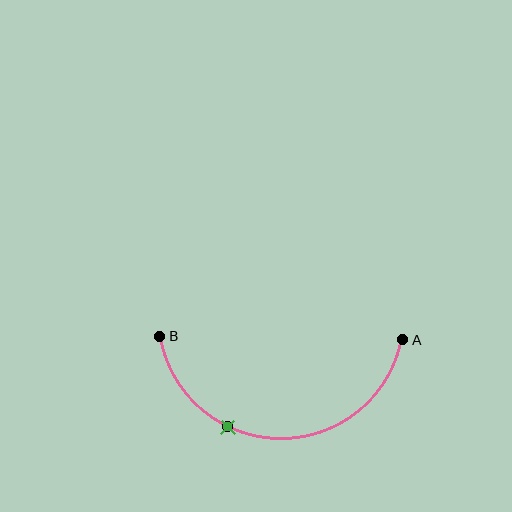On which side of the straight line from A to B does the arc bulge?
The arc bulges below the straight line connecting A and B.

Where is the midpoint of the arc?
The arc midpoint is the point on the curve farthest from the straight line joining A and B. It sits below that line.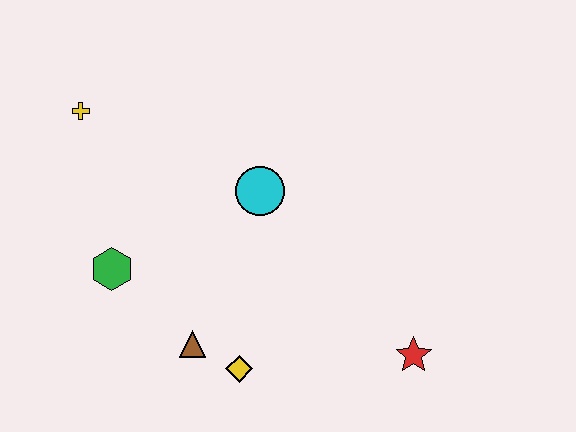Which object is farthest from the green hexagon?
The red star is farthest from the green hexagon.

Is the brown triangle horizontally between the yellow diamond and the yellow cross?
Yes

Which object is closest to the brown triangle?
The yellow diamond is closest to the brown triangle.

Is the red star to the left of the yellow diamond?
No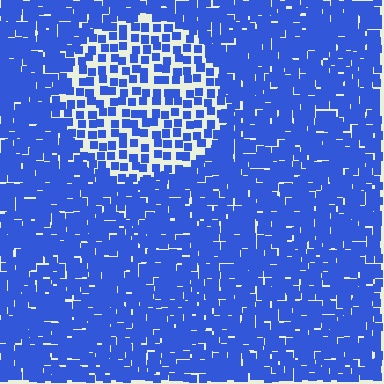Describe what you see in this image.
The image contains small blue elements arranged at two different densities. A circle-shaped region is visible where the elements are less densely packed than the surrounding area.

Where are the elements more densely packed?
The elements are more densely packed outside the circle boundary.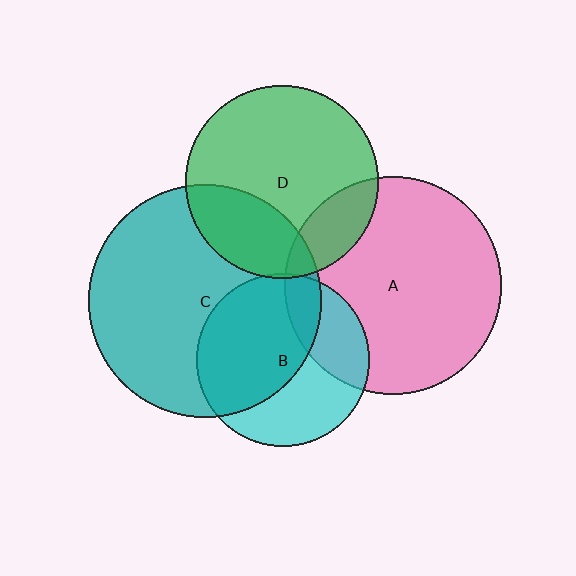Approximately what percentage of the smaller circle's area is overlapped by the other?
Approximately 25%.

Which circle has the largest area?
Circle C (teal).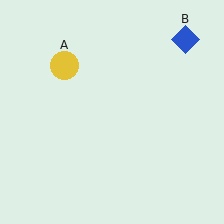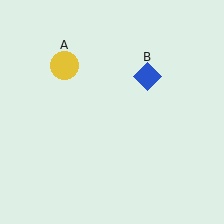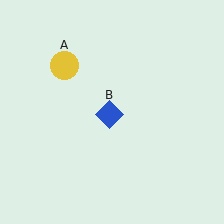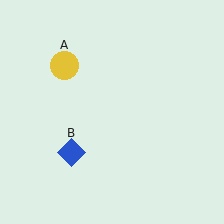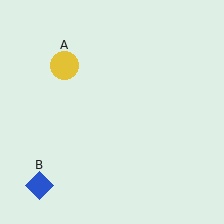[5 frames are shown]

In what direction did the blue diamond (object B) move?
The blue diamond (object B) moved down and to the left.